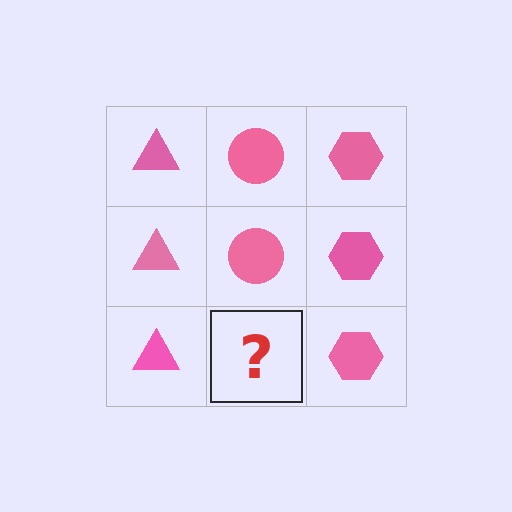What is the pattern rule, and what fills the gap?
The rule is that each column has a consistent shape. The gap should be filled with a pink circle.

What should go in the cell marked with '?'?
The missing cell should contain a pink circle.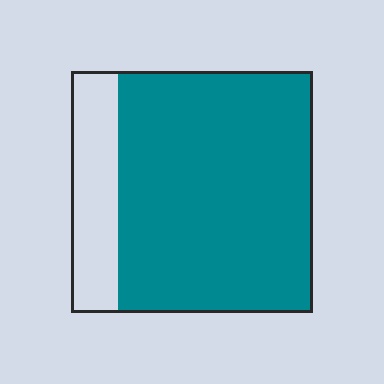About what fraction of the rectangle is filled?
About four fifths (4/5).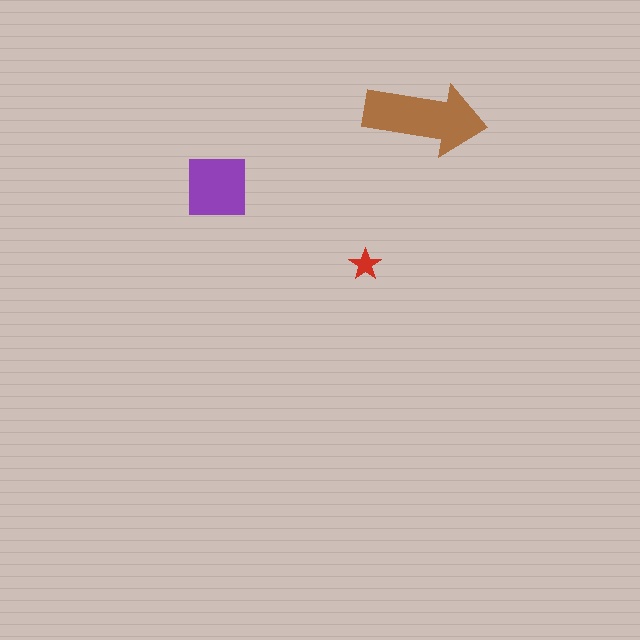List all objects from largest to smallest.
The brown arrow, the purple square, the red star.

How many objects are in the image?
There are 3 objects in the image.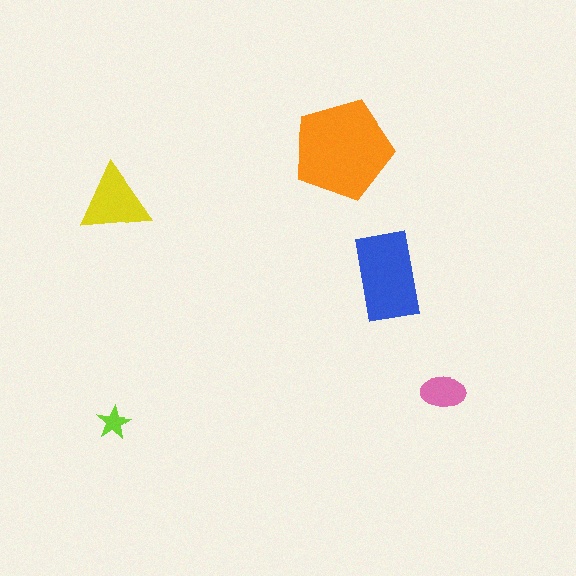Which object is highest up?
The orange pentagon is topmost.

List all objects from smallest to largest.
The lime star, the pink ellipse, the yellow triangle, the blue rectangle, the orange pentagon.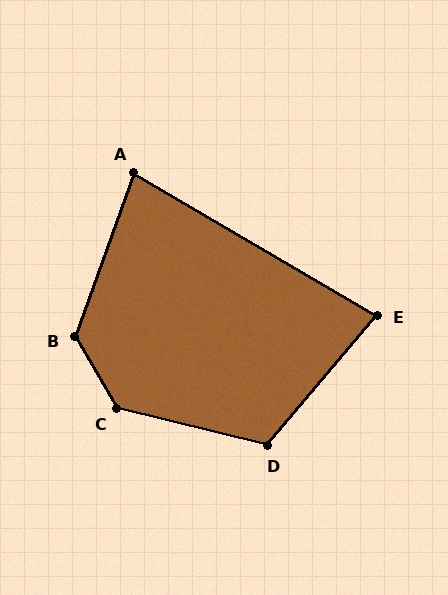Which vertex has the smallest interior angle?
A, at approximately 79 degrees.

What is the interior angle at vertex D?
Approximately 116 degrees (obtuse).